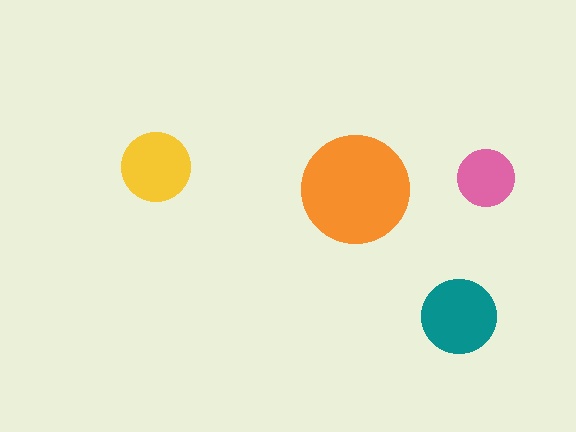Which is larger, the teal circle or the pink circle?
The teal one.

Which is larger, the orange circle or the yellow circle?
The orange one.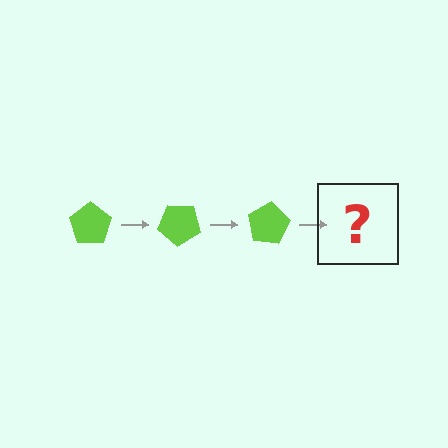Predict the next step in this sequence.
The next step is a lime pentagon rotated 120 degrees.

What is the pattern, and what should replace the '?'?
The pattern is that the pentagon rotates 40 degrees each step. The '?' should be a lime pentagon rotated 120 degrees.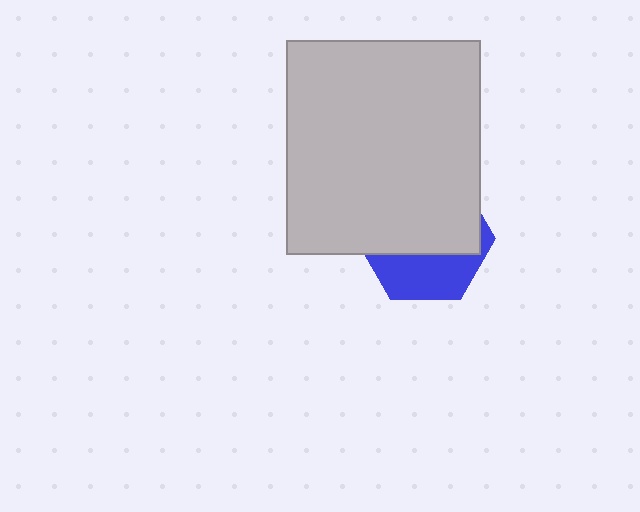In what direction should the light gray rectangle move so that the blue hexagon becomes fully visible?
The light gray rectangle should move up. That is the shortest direction to clear the overlap and leave the blue hexagon fully visible.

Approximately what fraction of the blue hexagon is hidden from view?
Roughly 64% of the blue hexagon is hidden behind the light gray rectangle.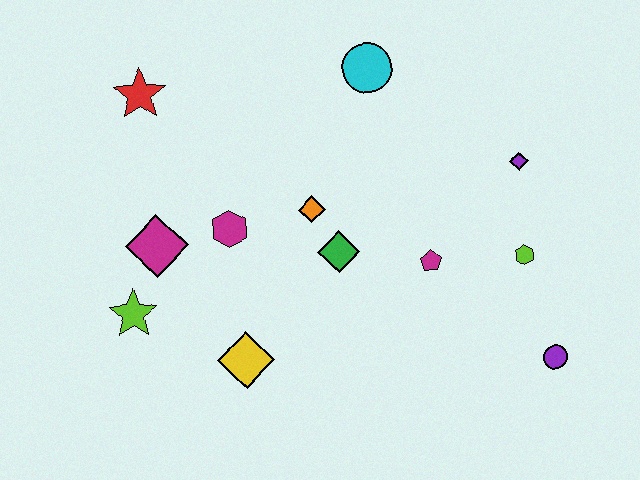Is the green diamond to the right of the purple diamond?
No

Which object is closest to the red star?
The magenta diamond is closest to the red star.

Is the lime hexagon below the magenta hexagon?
Yes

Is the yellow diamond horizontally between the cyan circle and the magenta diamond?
Yes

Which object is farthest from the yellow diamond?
The purple diamond is farthest from the yellow diamond.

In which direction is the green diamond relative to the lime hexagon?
The green diamond is to the left of the lime hexagon.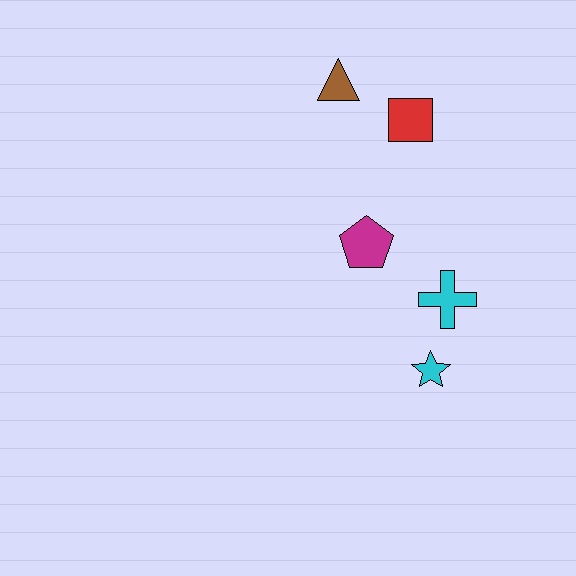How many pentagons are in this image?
There is 1 pentagon.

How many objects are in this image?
There are 5 objects.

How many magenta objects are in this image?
There is 1 magenta object.